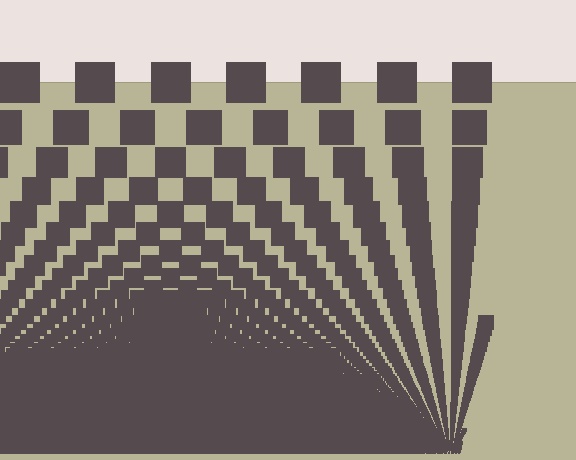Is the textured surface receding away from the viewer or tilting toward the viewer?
The surface appears to tilt toward the viewer. Texture elements get larger and sparser toward the top.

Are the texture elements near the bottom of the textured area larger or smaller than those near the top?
Smaller. The gradient is inverted — elements near the bottom are smaller and denser.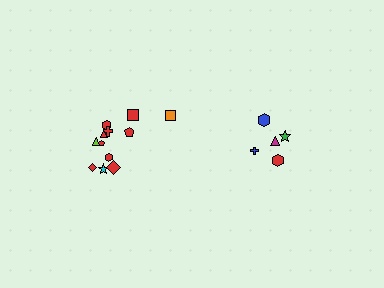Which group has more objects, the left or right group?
The left group.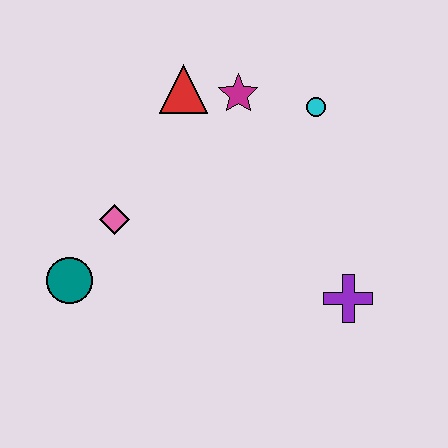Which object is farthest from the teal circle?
The cyan circle is farthest from the teal circle.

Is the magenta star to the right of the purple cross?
No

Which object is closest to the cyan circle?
The magenta star is closest to the cyan circle.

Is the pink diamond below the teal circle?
No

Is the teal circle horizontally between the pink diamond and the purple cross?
No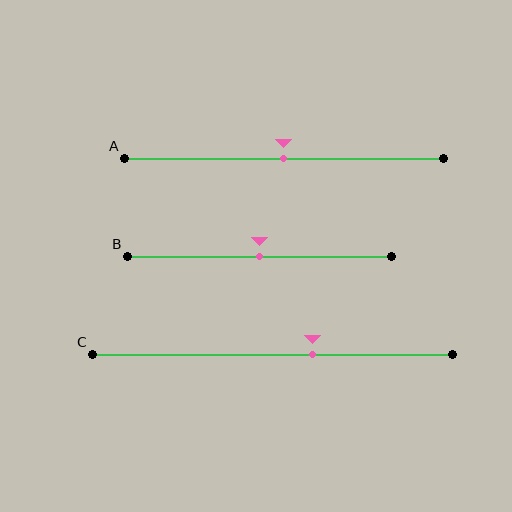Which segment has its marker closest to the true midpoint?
Segment A has its marker closest to the true midpoint.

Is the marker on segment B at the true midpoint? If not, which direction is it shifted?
Yes, the marker on segment B is at the true midpoint.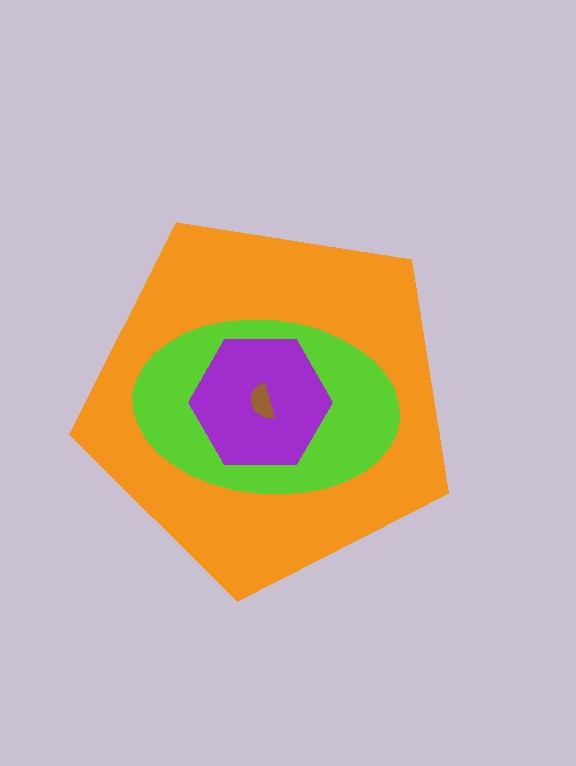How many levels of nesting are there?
4.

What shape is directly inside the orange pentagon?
The lime ellipse.